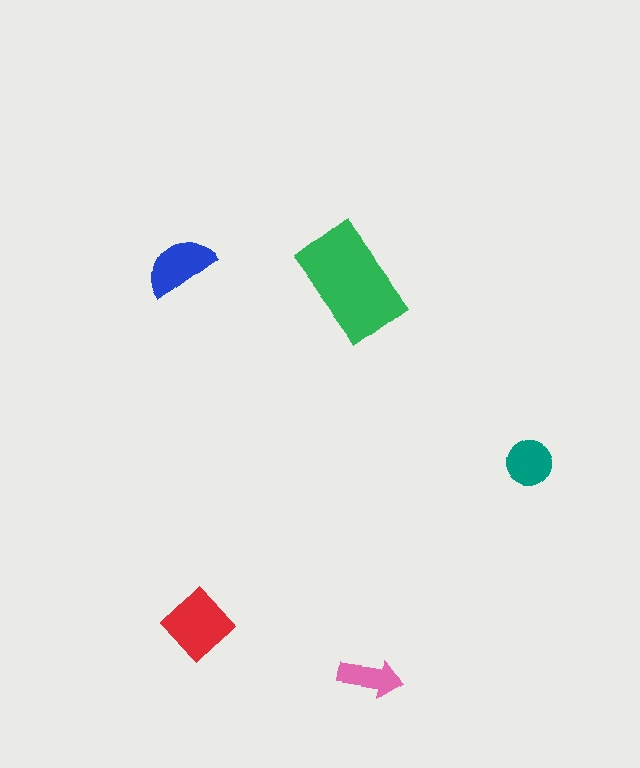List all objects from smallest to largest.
The pink arrow, the teal circle, the blue semicircle, the red diamond, the green rectangle.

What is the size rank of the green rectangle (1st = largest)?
1st.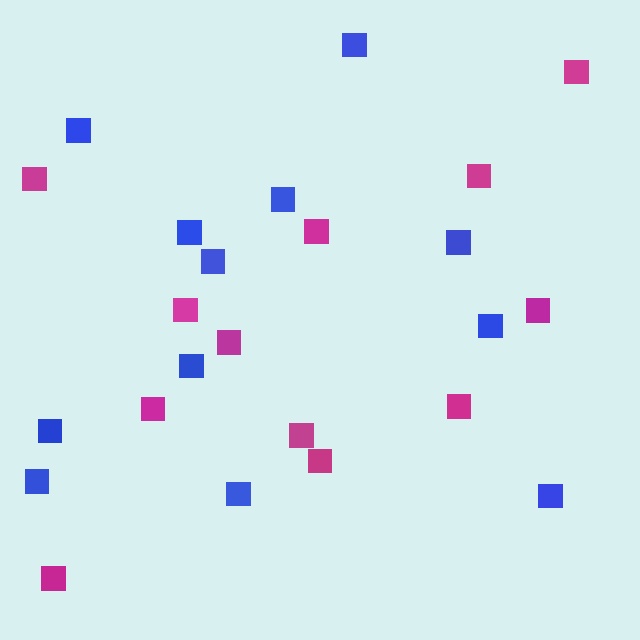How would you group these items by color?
There are 2 groups: one group of magenta squares (12) and one group of blue squares (12).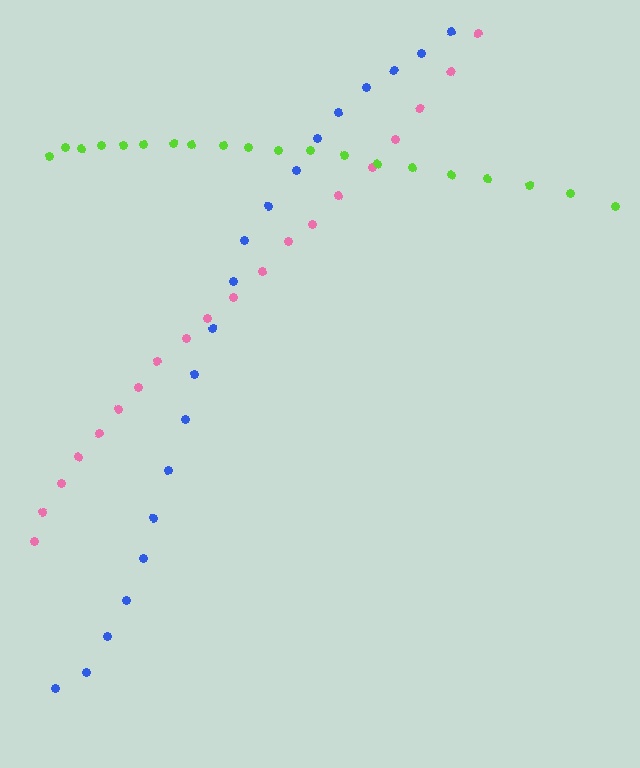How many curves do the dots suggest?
There are 3 distinct paths.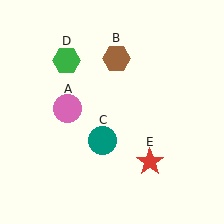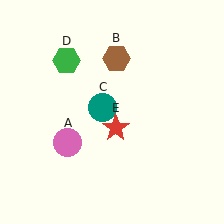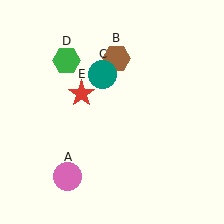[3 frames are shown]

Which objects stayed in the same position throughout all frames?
Brown hexagon (object B) and green hexagon (object D) remained stationary.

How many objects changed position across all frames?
3 objects changed position: pink circle (object A), teal circle (object C), red star (object E).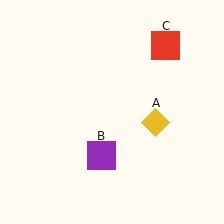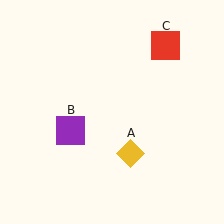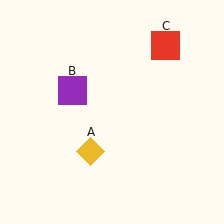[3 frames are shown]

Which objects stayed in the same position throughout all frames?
Red square (object C) remained stationary.